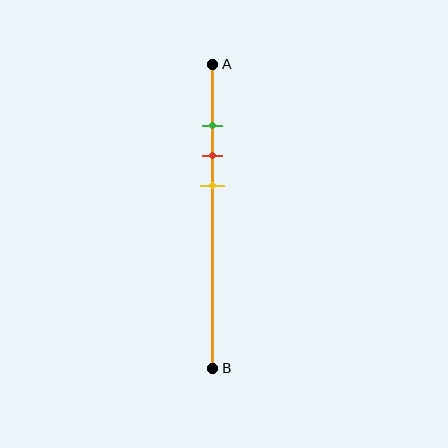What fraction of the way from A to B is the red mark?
The red mark is approximately 30% (0.3) of the way from A to B.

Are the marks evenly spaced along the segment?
Yes, the marks are approximately evenly spaced.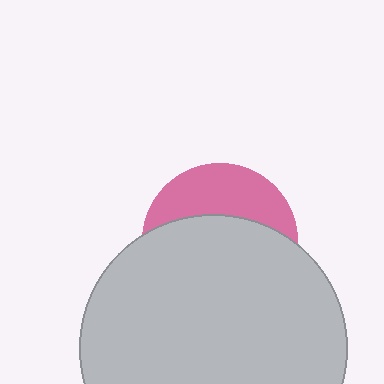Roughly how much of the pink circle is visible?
A small part of it is visible (roughly 35%).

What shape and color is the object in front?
The object in front is a light gray circle.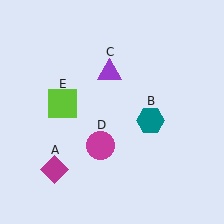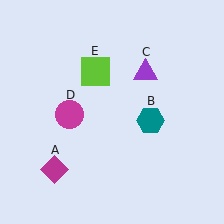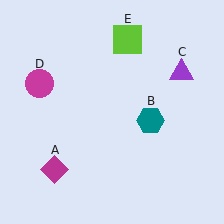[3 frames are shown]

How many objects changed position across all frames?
3 objects changed position: purple triangle (object C), magenta circle (object D), lime square (object E).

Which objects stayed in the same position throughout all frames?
Magenta diamond (object A) and teal hexagon (object B) remained stationary.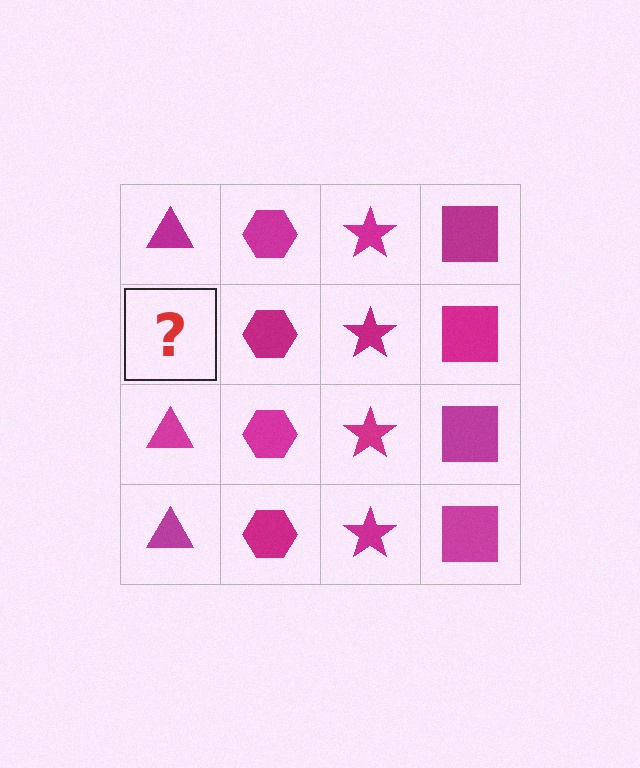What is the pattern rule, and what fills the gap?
The rule is that each column has a consistent shape. The gap should be filled with a magenta triangle.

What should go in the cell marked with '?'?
The missing cell should contain a magenta triangle.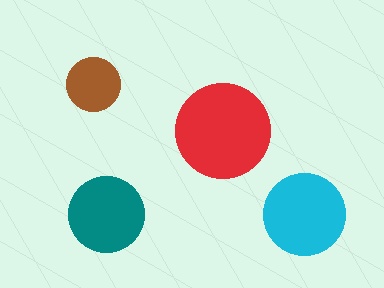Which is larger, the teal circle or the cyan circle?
The cyan one.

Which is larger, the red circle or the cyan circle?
The red one.